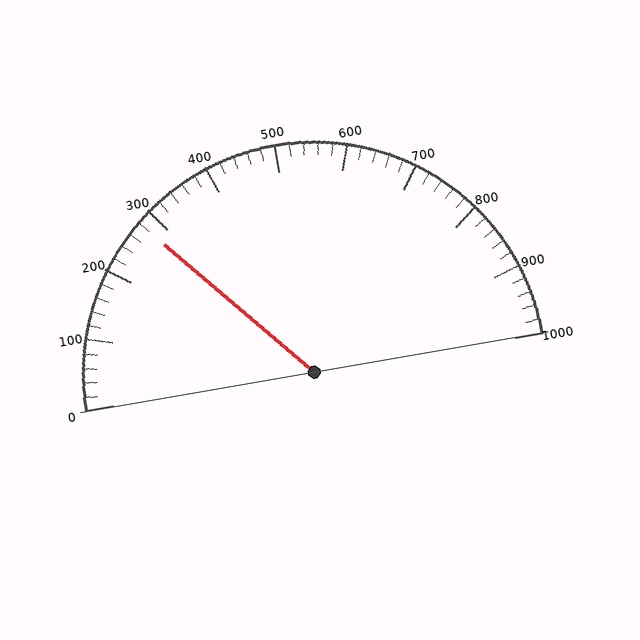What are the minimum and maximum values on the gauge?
The gauge ranges from 0 to 1000.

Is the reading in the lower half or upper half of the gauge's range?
The reading is in the lower half of the range (0 to 1000).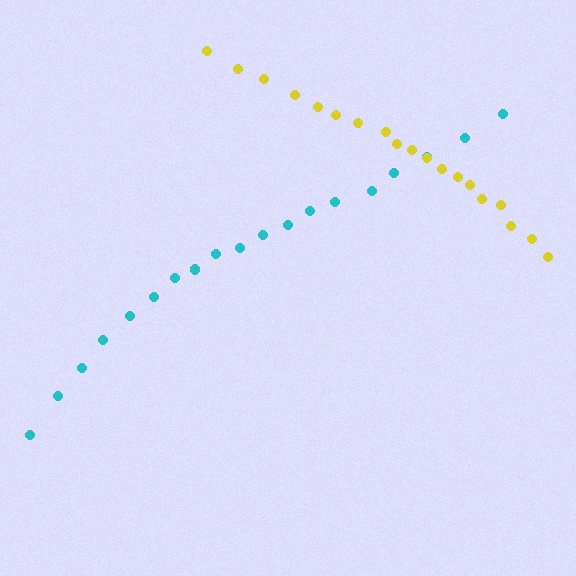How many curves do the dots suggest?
There are 2 distinct paths.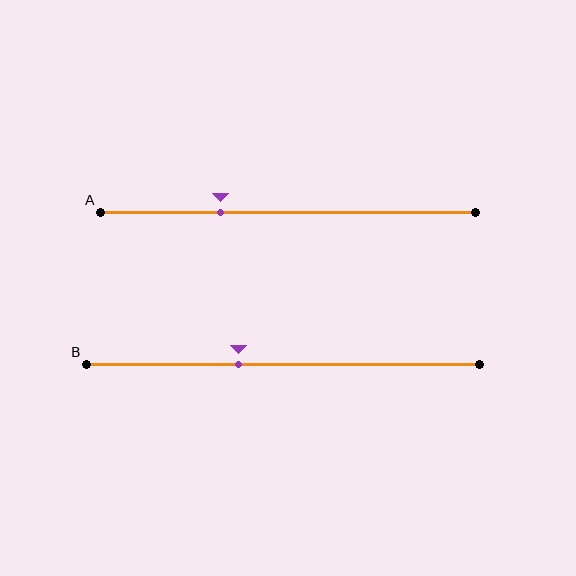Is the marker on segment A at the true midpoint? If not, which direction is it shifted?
No, the marker on segment A is shifted to the left by about 18% of the segment length.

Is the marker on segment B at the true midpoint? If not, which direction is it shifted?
No, the marker on segment B is shifted to the left by about 11% of the segment length.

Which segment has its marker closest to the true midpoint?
Segment B has its marker closest to the true midpoint.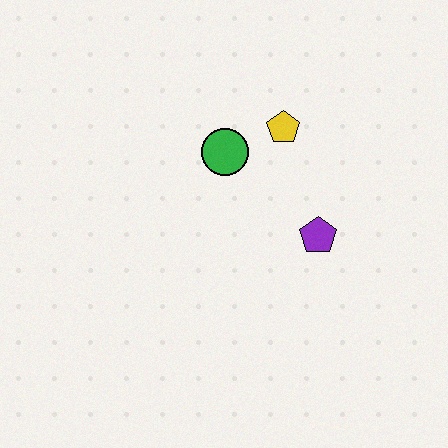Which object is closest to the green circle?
The yellow pentagon is closest to the green circle.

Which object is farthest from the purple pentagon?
The green circle is farthest from the purple pentagon.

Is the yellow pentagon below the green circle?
No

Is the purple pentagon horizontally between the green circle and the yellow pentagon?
No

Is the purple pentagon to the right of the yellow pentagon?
Yes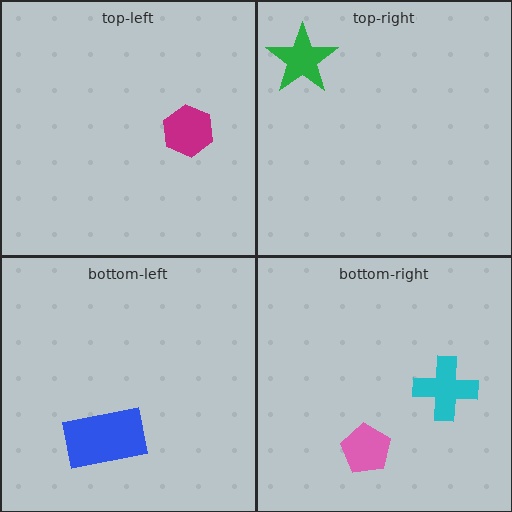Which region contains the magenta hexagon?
The top-left region.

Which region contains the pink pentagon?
The bottom-right region.